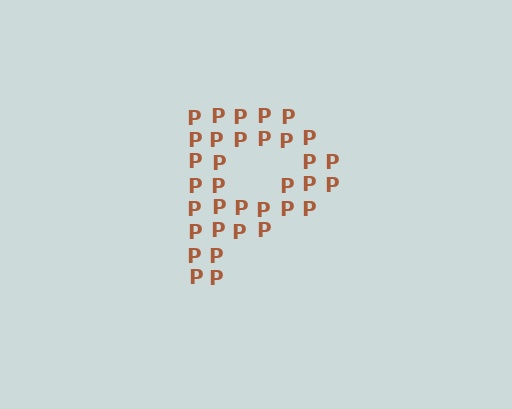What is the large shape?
The large shape is the letter P.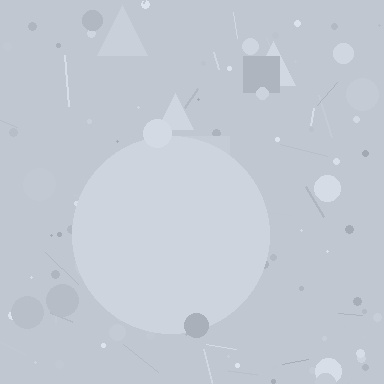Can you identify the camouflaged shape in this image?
The camouflaged shape is a circle.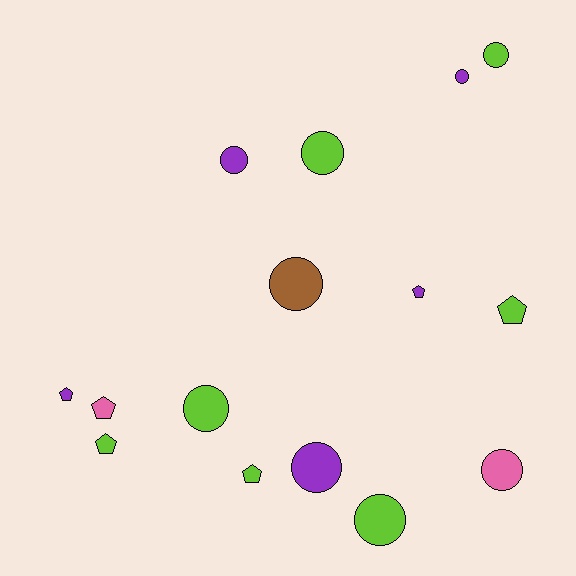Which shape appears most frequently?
Circle, with 9 objects.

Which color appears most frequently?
Lime, with 7 objects.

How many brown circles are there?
There is 1 brown circle.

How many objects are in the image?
There are 15 objects.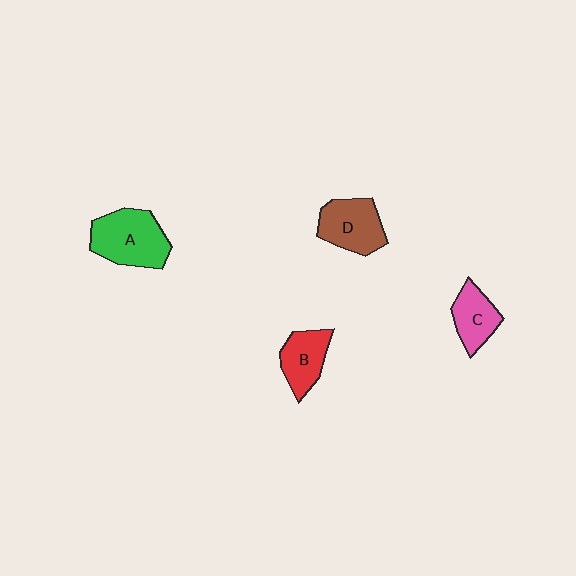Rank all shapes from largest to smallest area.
From largest to smallest: A (green), D (brown), B (red), C (pink).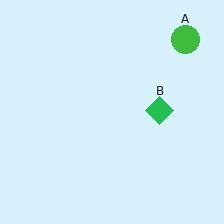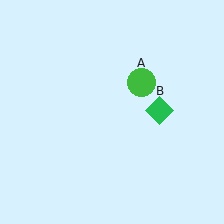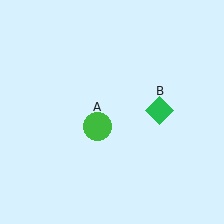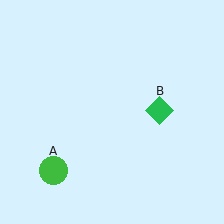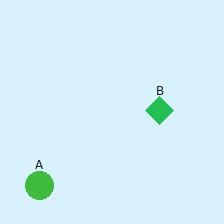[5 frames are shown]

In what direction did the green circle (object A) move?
The green circle (object A) moved down and to the left.